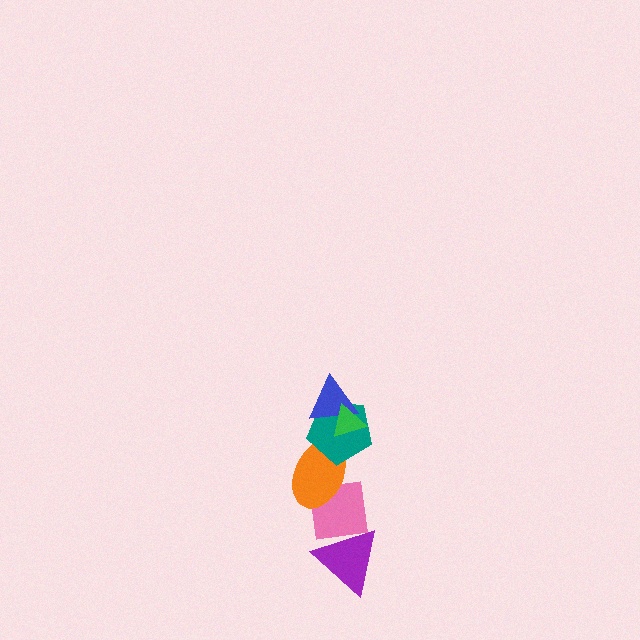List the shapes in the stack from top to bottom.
From top to bottom: the green triangle, the blue triangle, the teal pentagon, the orange ellipse, the pink square, the purple triangle.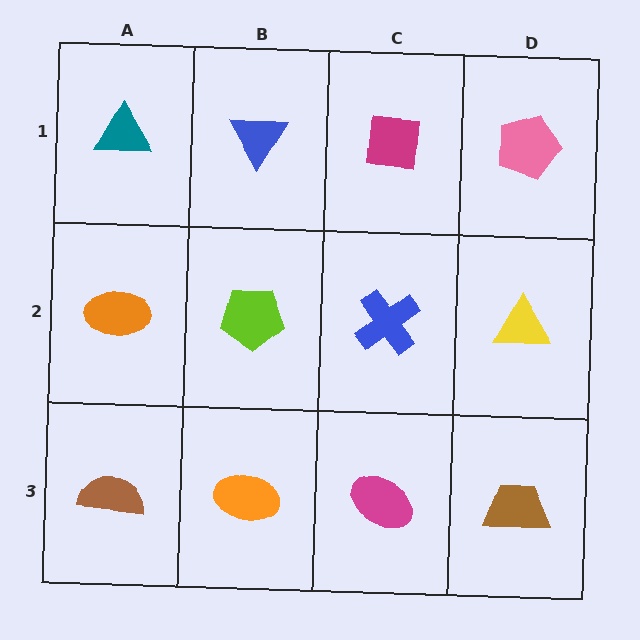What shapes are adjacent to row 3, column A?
An orange ellipse (row 2, column A), an orange ellipse (row 3, column B).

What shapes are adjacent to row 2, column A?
A teal triangle (row 1, column A), a brown semicircle (row 3, column A), a lime pentagon (row 2, column B).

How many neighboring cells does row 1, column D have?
2.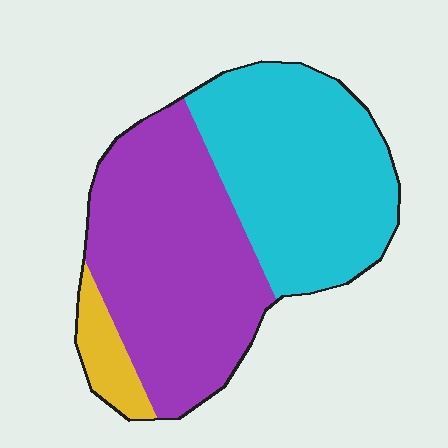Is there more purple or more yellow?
Purple.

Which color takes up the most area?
Purple, at roughly 50%.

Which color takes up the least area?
Yellow, at roughly 5%.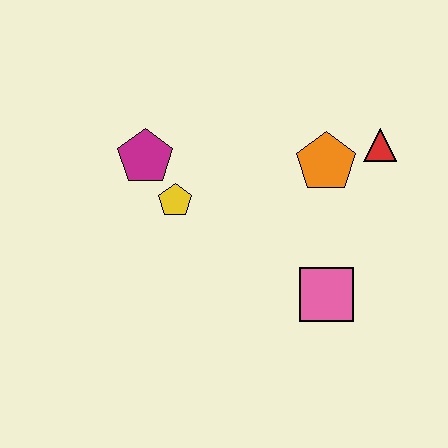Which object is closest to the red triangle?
The orange pentagon is closest to the red triangle.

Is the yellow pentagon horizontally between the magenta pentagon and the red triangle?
Yes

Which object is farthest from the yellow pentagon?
The red triangle is farthest from the yellow pentagon.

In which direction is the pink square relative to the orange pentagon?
The pink square is below the orange pentagon.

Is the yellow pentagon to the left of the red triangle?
Yes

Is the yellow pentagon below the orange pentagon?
Yes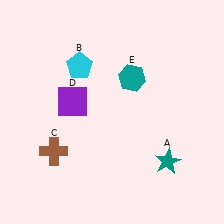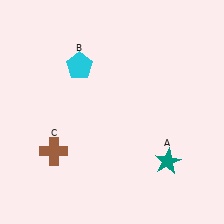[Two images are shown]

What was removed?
The purple square (D), the teal hexagon (E) were removed in Image 2.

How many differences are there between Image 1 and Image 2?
There are 2 differences between the two images.